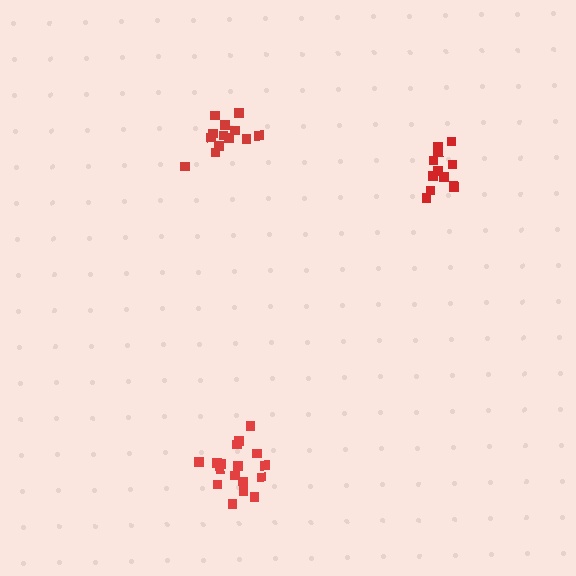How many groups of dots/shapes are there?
There are 3 groups.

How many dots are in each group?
Group 1: 17 dots, Group 2: 12 dots, Group 3: 14 dots (43 total).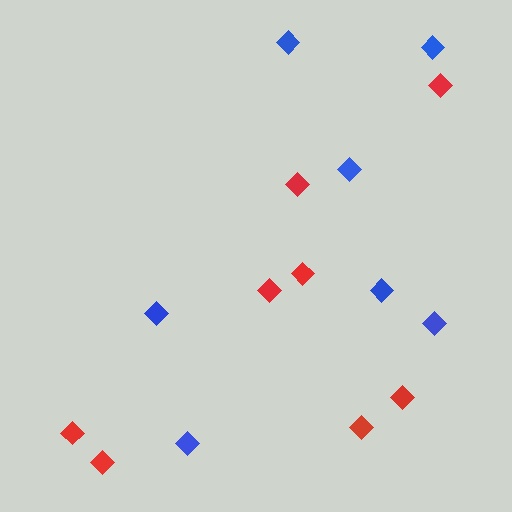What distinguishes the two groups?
There are 2 groups: one group of blue diamonds (7) and one group of red diamonds (8).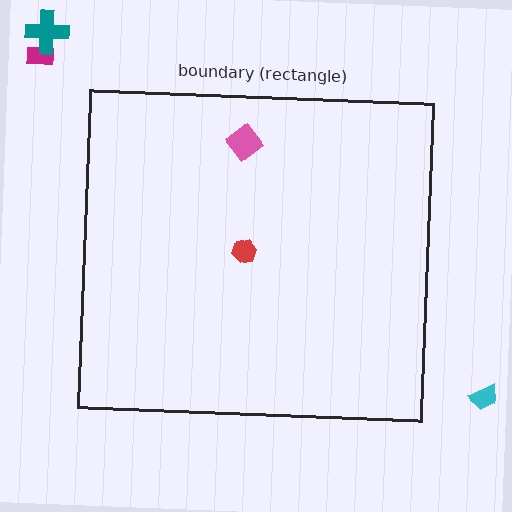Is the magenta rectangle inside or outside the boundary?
Outside.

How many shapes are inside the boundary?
2 inside, 3 outside.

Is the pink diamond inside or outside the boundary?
Inside.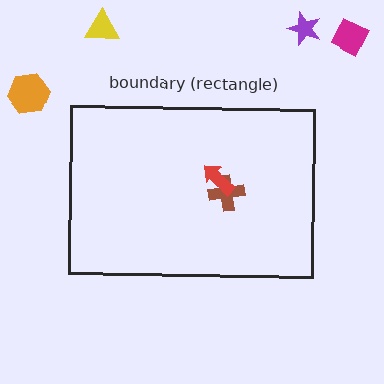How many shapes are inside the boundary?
2 inside, 4 outside.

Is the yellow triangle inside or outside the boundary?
Outside.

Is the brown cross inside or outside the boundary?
Inside.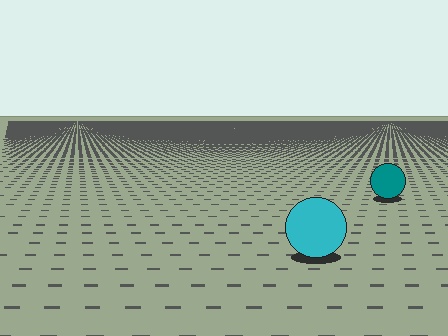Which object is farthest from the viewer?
The teal circle is farthest from the viewer. It appears smaller and the ground texture around it is denser.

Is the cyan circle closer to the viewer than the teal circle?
Yes. The cyan circle is closer — you can tell from the texture gradient: the ground texture is coarser near it.